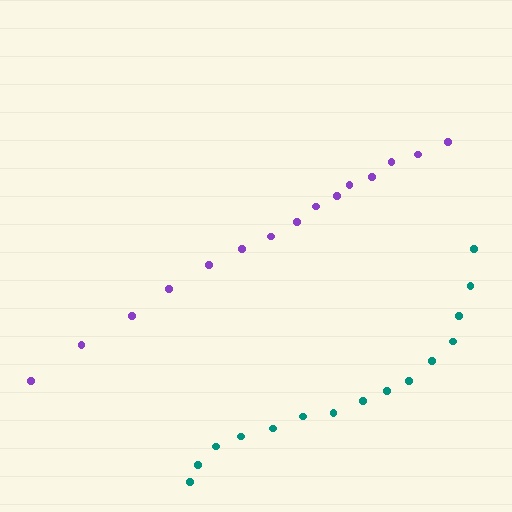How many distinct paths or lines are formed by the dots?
There are 2 distinct paths.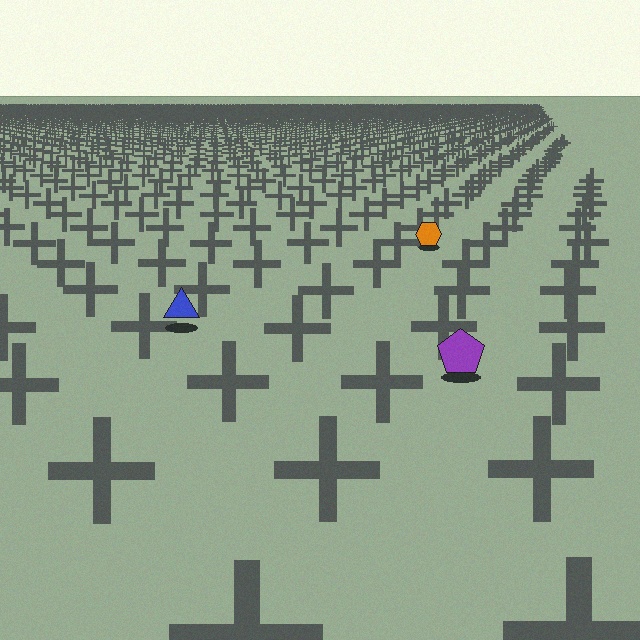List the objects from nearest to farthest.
From nearest to farthest: the purple pentagon, the blue triangle, the orange hexagon.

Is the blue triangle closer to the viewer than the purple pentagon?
No. The purple pentagon is closer — you can tell from the texture gradient: the ground texture is coarser near it.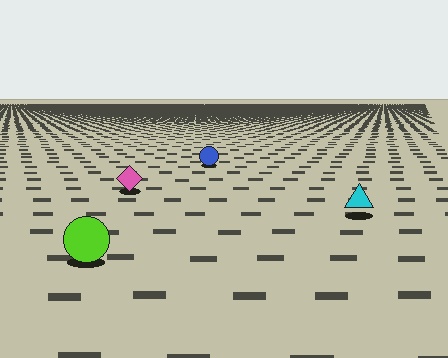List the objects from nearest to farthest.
From nearest to farthest: the lime circle, the cyan triangle, the pink diamond, the blue circle.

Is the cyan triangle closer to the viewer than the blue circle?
Yes. The cyan triangle is closer — you can tell from the texture gradient: the ground texture is coarser near it.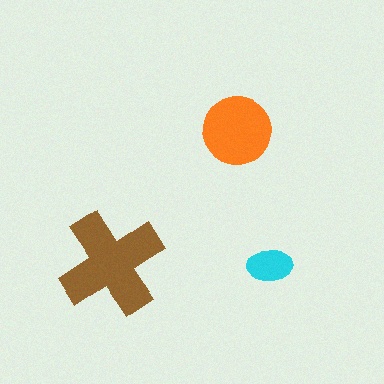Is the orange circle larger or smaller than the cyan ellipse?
Larger.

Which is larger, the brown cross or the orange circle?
The brown cross.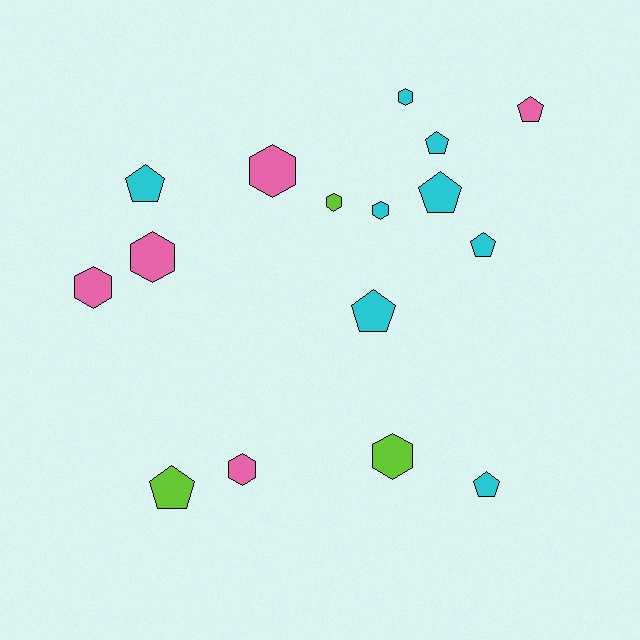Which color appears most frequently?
Cyan, with 8 objects.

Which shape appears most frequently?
Pentagon, with 8 objects.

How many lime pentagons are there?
There is 1 lime pentagon.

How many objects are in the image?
There are 16 objects.